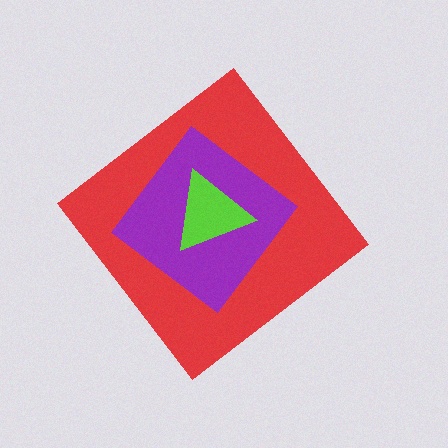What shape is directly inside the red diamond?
The purple diamond.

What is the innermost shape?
The lime triangle.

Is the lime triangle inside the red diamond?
Yes.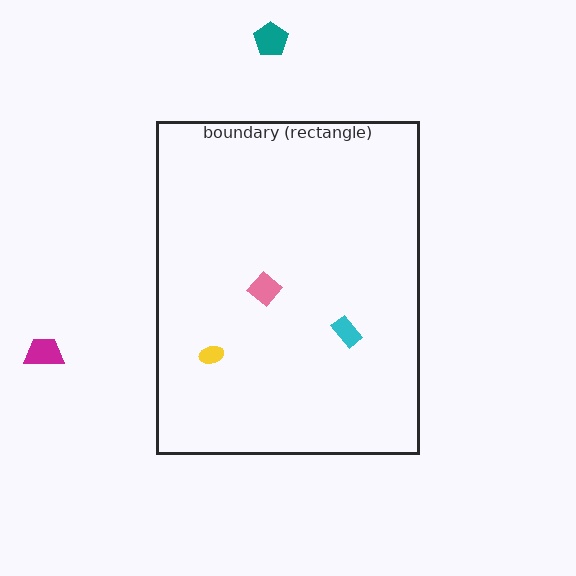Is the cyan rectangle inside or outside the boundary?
Inside.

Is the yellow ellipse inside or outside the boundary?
Inside.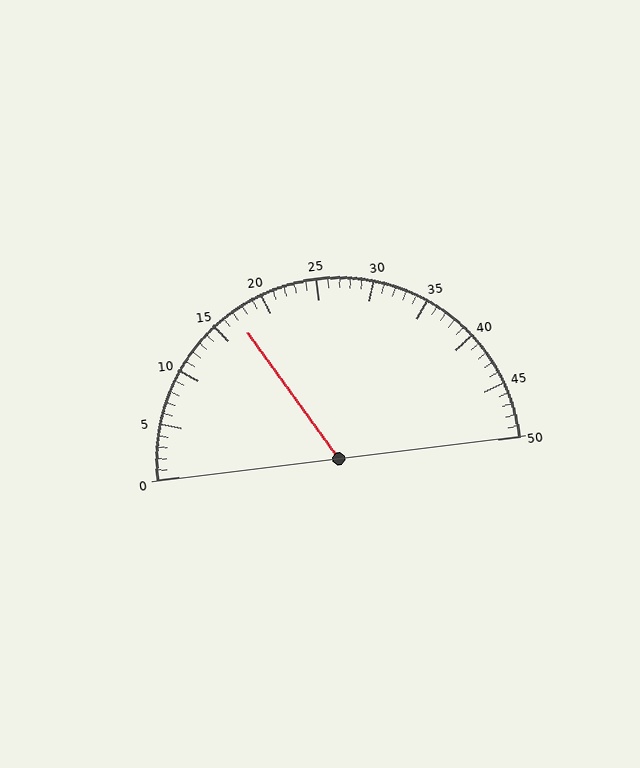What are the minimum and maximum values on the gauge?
The gauge ranges from 0 to 50.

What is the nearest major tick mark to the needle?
The nearest major tick mark is 15.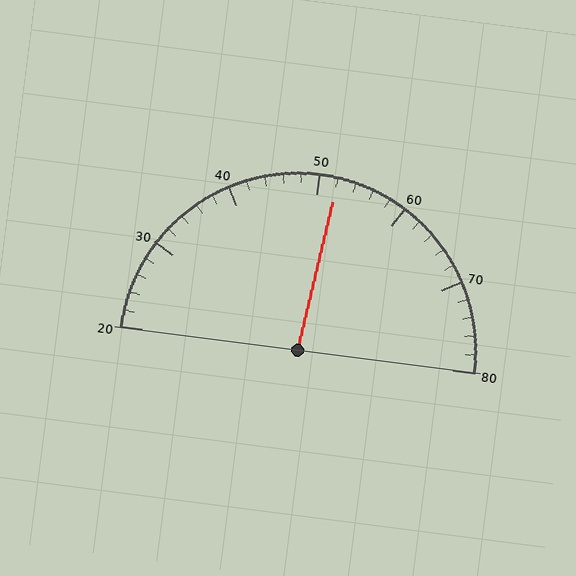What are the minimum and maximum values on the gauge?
The gauge ranges from 20 to 80.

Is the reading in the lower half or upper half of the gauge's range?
The reading is in the upper half of the range (20 to 80).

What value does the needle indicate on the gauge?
The needle indicates approximately 52.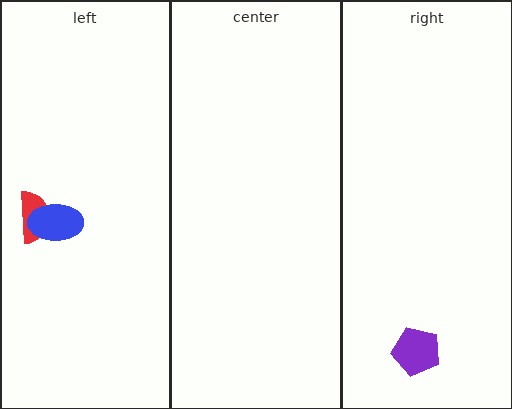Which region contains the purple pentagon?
The right region.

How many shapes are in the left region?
2.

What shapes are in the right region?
The purple pentagon.